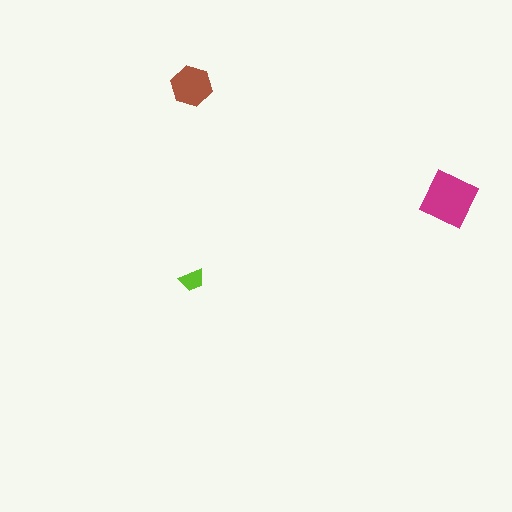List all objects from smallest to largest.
The lime trapezoid, the brown hexagon, the magenta diamond.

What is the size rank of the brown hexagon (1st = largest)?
2nd.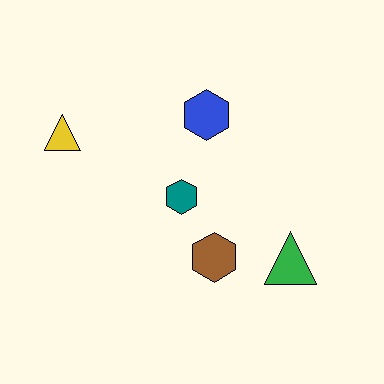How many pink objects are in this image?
There are no pink objects.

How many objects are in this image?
There are 5 objects.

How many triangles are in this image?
There are 2 triangles.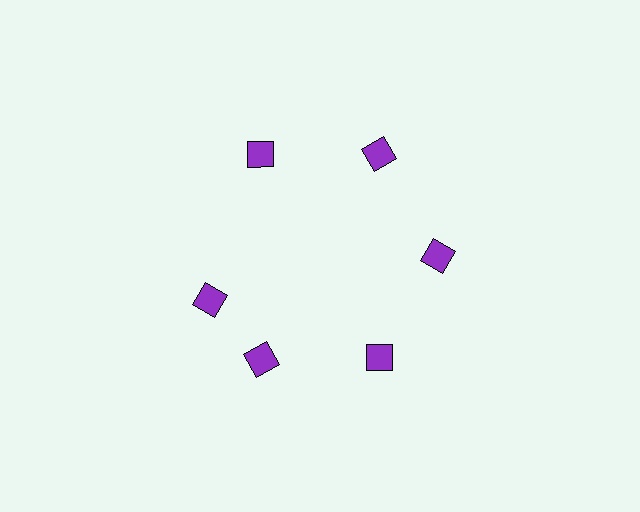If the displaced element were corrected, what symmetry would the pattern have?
It would have 6-fold rotational symmetry — the pattern would map onto itself every 60 degrees.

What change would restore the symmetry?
The symmetry would be restored by rotating it back into even spacing with its neighbors so that all 6 diamonds sit at equal angles and equal distance from the center.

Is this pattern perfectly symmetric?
No. The 6 purple diamonds are arranged in a ring, but one element near the 9 o'clock position is rotated out of alignment along the ring, breaking the 6-fold rotational symmetry.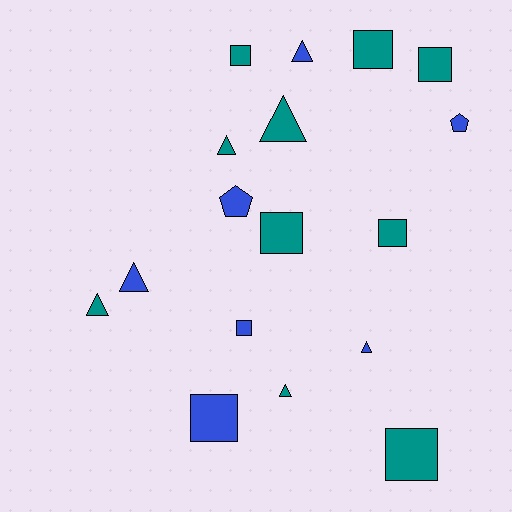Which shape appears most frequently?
Square, with 8 objects.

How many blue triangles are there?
There are 3 blue triangles.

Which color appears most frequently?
Teal, with 10 objects.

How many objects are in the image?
There are 17 objects.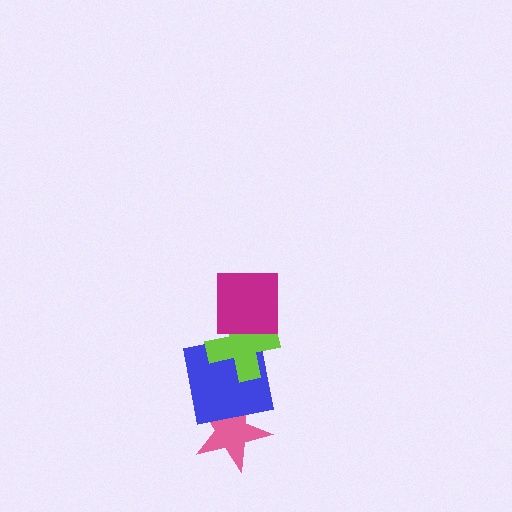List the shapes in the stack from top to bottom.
From top to bottom: the magenta square, the lime cross, the blue square, the pink star.